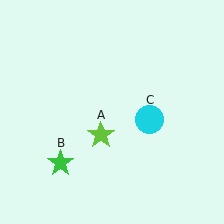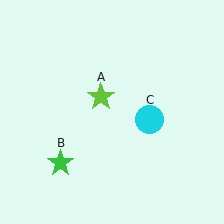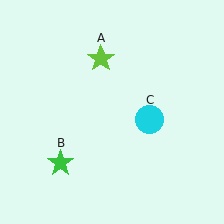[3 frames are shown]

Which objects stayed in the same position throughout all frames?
Green star (object B) and cyan circle (object C) remained stationary.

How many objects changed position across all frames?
1 object changed position: lime star (object A).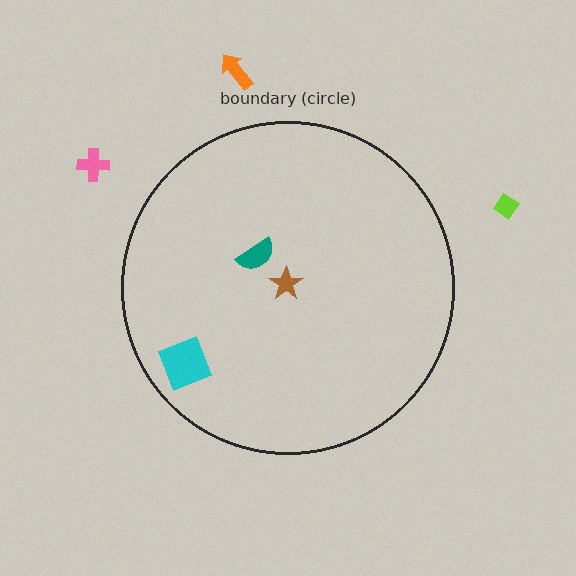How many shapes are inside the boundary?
3 inside, 3 outside.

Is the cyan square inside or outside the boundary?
Inside.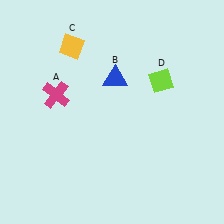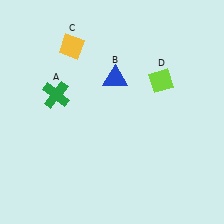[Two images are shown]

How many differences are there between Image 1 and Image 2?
There is 1 difference between the two images.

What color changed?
The cross (A) changed from magenta in Image 1 to green in Image 2.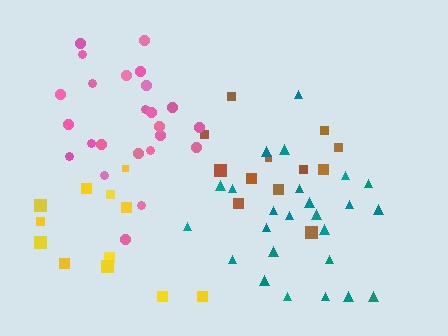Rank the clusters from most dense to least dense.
pink, teal, brown, yellow.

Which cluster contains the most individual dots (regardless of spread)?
Teal (25).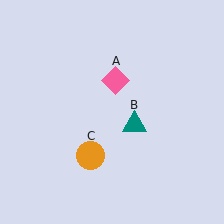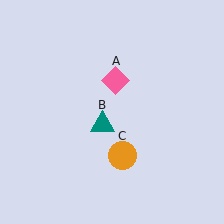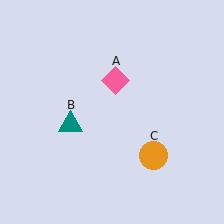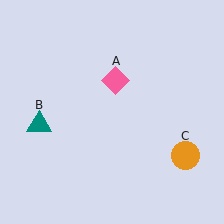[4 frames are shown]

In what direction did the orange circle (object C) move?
The orange circle (object C) moved right.